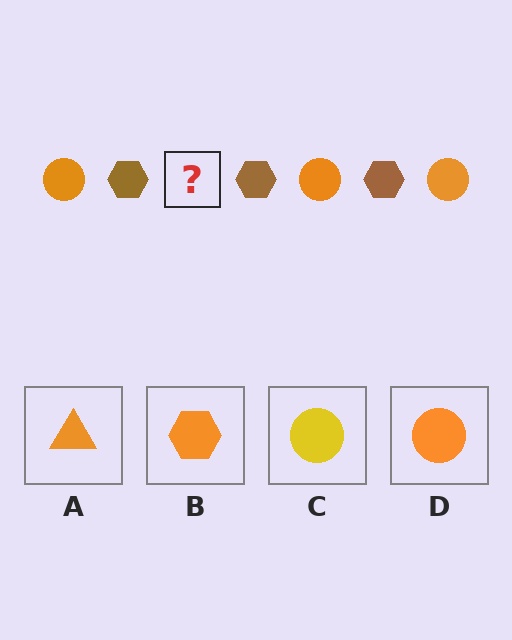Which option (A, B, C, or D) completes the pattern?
D.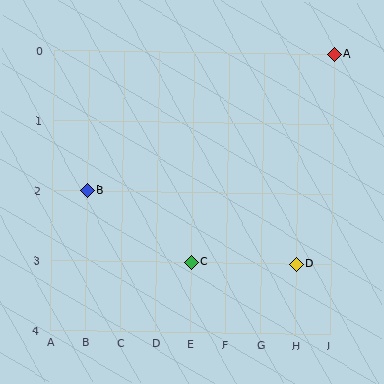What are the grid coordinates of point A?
Point A is at grid coordinates (I, 0).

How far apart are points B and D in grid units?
Points B and D are 6 columns and 1 row apart (about 6.1 grid units diagonally).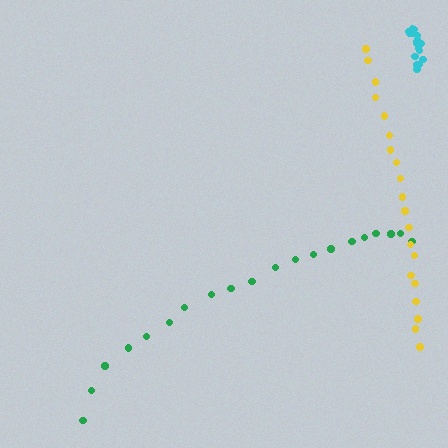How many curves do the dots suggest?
There are 3 distinct paths.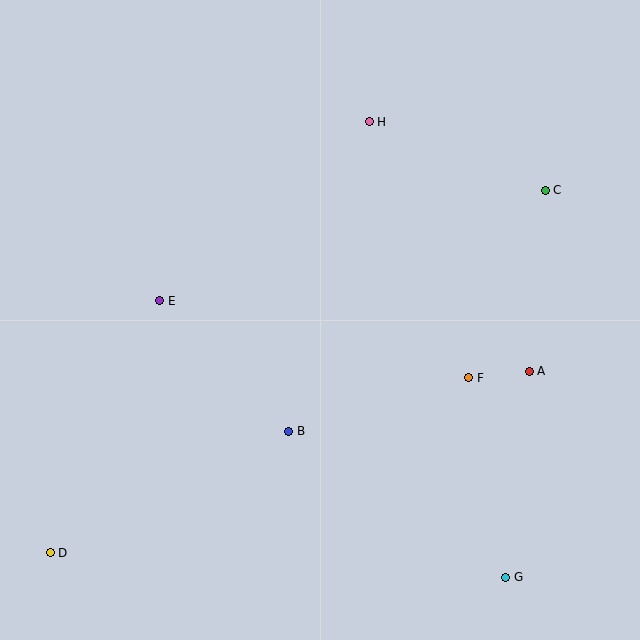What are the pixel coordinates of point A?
Point A is at (529, 371).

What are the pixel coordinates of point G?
Point G is at (506, 577).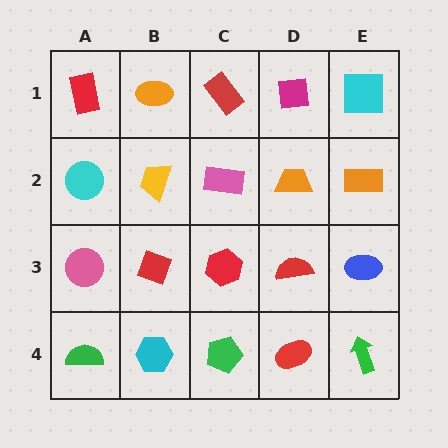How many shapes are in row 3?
5 shapes.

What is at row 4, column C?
A green pentagon.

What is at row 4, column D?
A red ellipse.